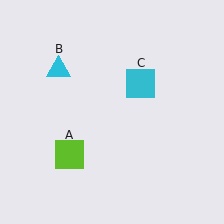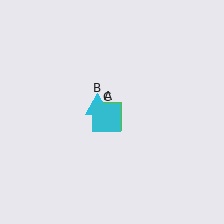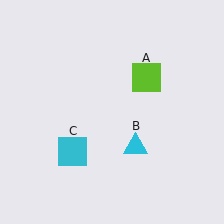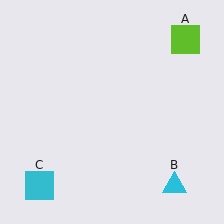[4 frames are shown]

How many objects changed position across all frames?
3 objects changed position: lime square (object A), cyan triangle (object B), cyan square (object C).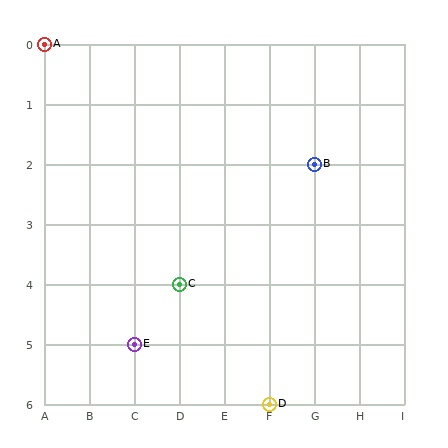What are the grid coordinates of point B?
Point B is at grid coordinates (G, 2).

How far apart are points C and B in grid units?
Points C and B are 3 columns and 2 rows apart (about 3.6 grid units diagonally).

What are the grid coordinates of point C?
Point C is at grid coordinates (D, 4).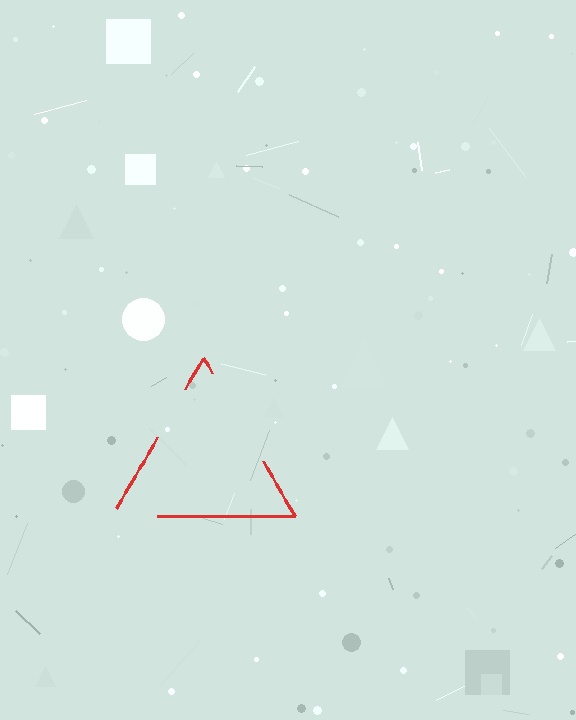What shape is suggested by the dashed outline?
The dashed outline suggests a triangle.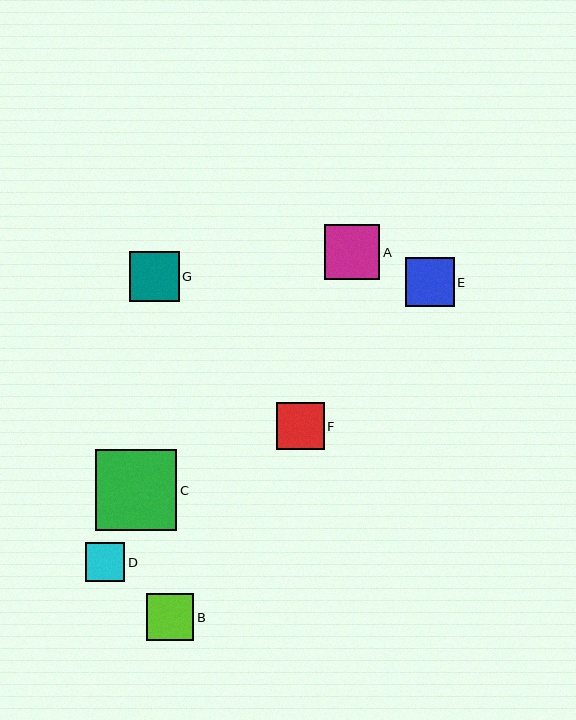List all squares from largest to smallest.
From largest to smallest: C, A, G, E, F, B, D.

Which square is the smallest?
Square D is the smallest with a size of approximately 40 pixels.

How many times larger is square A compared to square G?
Square A is approximately 1.1 times the size of square G.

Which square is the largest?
Square C is the largest with a size of approximately 81 pixels.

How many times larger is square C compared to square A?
Square C is approximately 1.5 times the size of square A.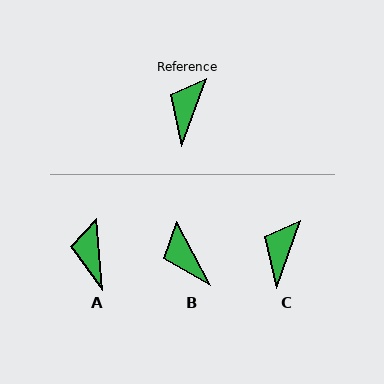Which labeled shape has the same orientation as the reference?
C.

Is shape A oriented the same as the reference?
No, it is off by about 24 degrees.